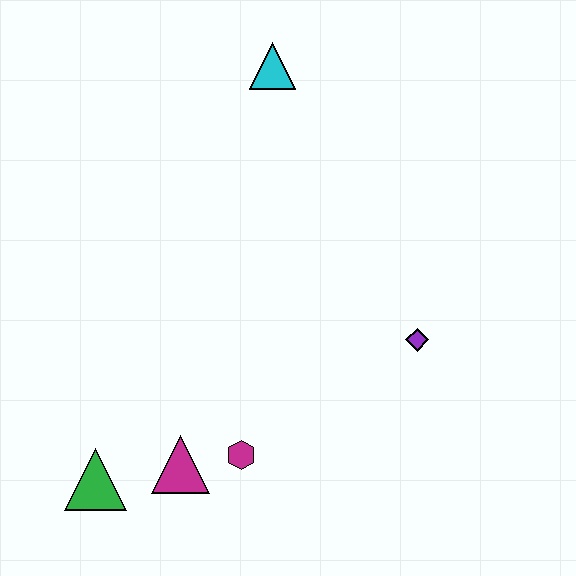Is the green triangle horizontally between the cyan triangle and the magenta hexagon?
No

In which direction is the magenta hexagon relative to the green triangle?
The magenta hexagon is to the right of the green triangle.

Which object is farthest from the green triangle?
The cyan triangle is farthest from the green triangle.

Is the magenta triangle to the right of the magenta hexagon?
No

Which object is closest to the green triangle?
The magenta triangle is closest to the green triangle.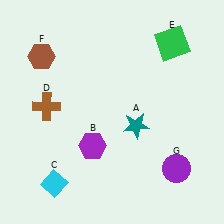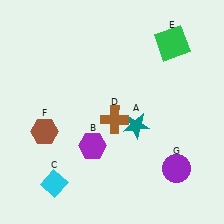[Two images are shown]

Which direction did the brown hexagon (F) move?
The brown hexagon (F) moved down.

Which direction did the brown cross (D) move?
The brown cross (D) moved right.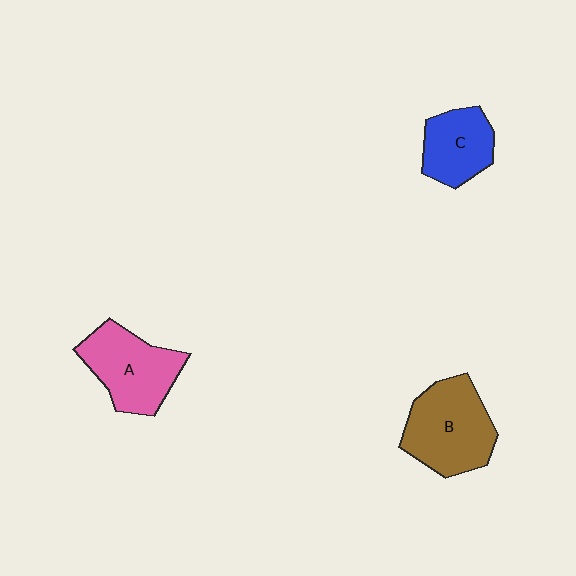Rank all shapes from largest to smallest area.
From largest to smallest: B (brown), A (pink), C (blue).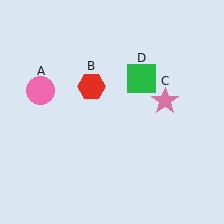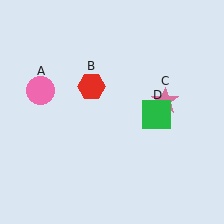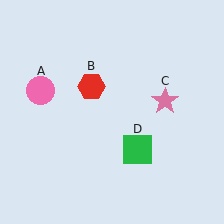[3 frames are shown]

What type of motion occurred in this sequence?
The green square (object D) rotated clockwise around the center of the scene.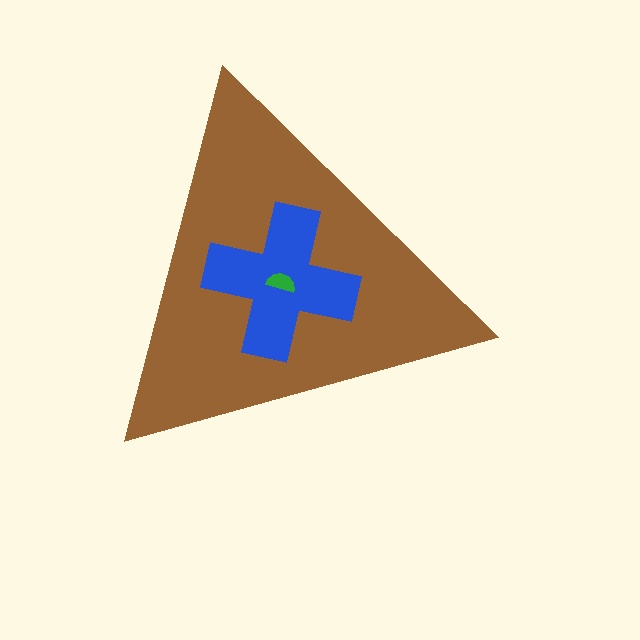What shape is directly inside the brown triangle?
The blue cross.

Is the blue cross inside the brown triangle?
Yes.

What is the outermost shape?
The brown triangle.